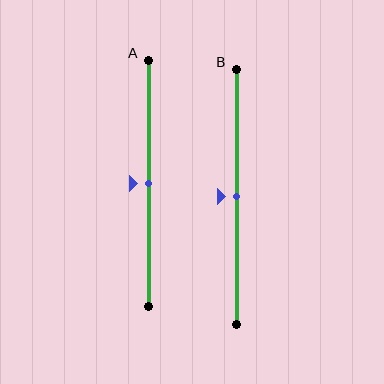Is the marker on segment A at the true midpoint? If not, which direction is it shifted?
Yes, the marker on segment A is at the true midpoint.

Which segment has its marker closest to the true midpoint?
Segment A has its marker closest to the true midpoint.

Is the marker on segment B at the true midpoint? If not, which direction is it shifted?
Yes, the marker on segment B is at the true midpoint.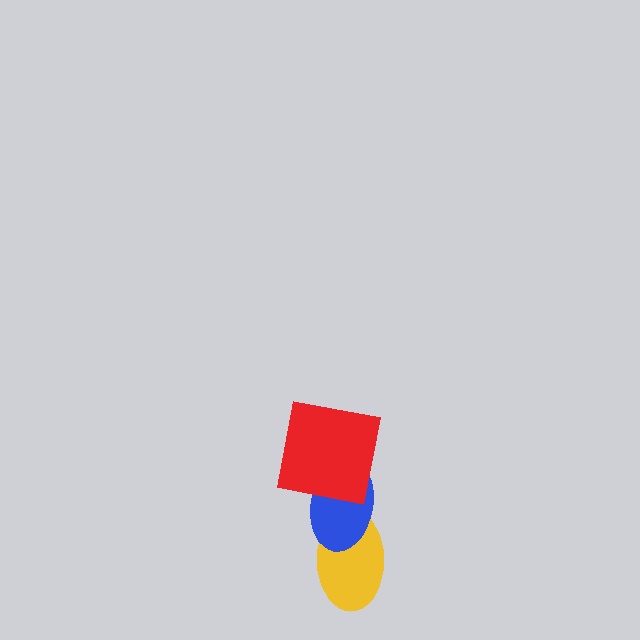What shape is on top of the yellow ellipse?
The blue ellipse is on top of the yellow ellipse.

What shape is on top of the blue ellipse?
The red square is on top of the blue ellipse.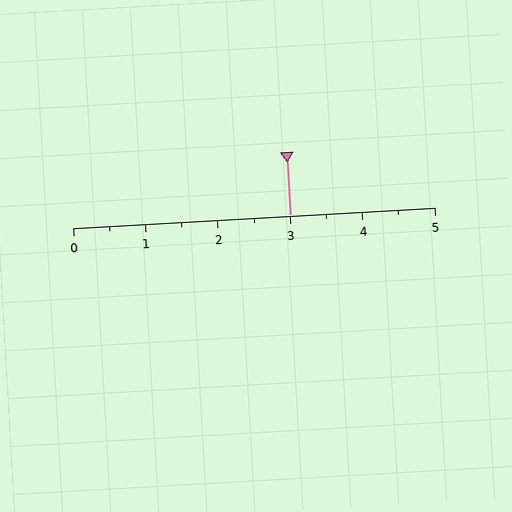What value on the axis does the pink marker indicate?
The marker indicates approximately 3.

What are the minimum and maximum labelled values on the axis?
The axis runs from 0 to 5.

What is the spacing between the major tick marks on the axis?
The major ticks are spaced 1 apart.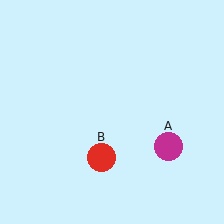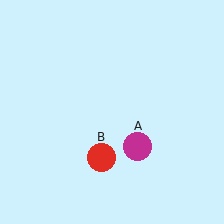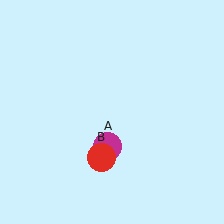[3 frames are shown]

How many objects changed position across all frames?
1 object changed position: magenta circle (object A).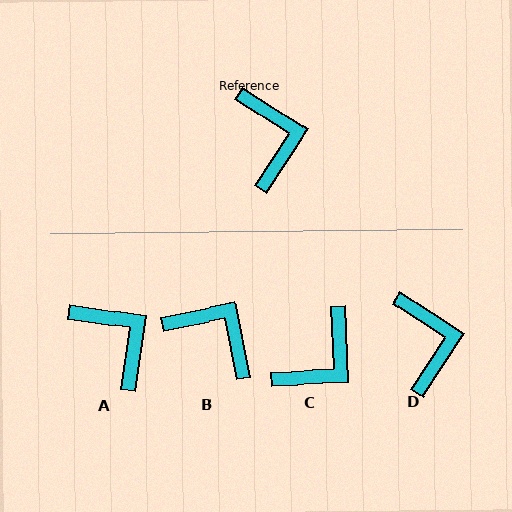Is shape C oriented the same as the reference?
No, it is off by about 55 degrees.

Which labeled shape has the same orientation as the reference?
D.